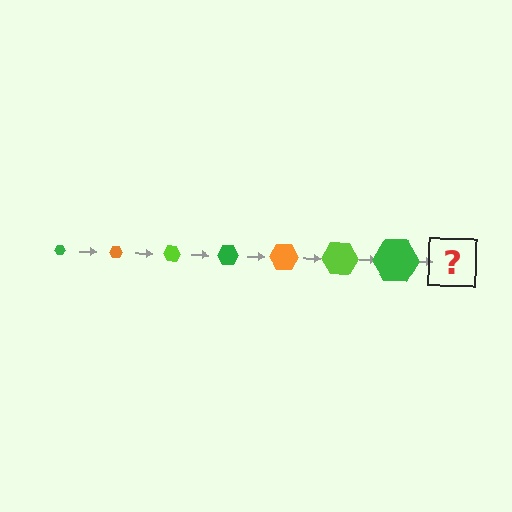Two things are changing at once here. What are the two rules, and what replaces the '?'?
The two rules are that the hexagon grows larger each step and the color cycles through green, orange, and lime. The '?' should be an orange hexagon, larger than the previous one.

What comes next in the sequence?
The next element should be an orange hexagon, larger than the previous one.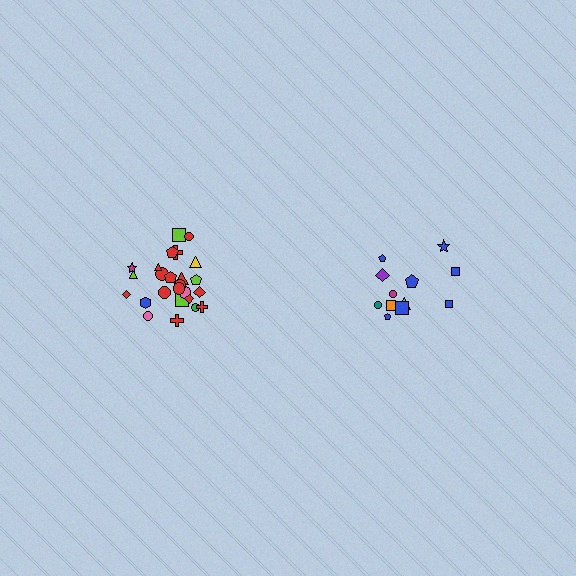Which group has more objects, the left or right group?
The left group.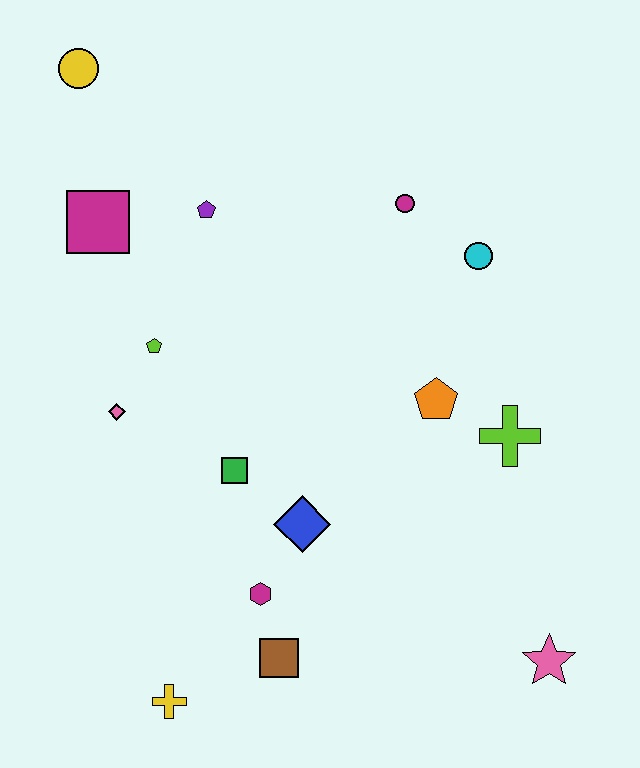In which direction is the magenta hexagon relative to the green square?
The magenta hexagon is below the green square.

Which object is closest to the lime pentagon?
The pink diamond is closest to the lime pentagon.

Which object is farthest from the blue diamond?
The yellow circle is farthest from the blue diamond.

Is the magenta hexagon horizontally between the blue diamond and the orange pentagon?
No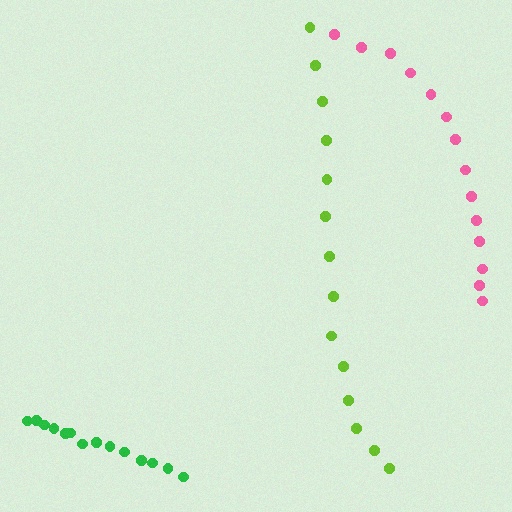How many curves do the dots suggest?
There are 3 distinct paths.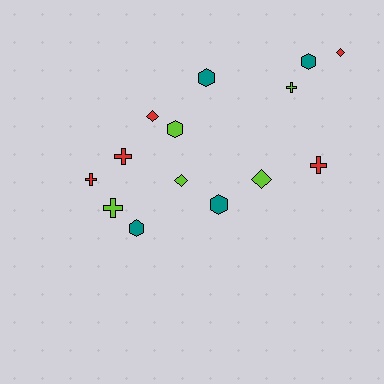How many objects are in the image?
There are 14 objects.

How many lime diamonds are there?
There are 2 lime diamonds.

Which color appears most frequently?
Lime, with 5 objects.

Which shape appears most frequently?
Cross, with 5 objects.